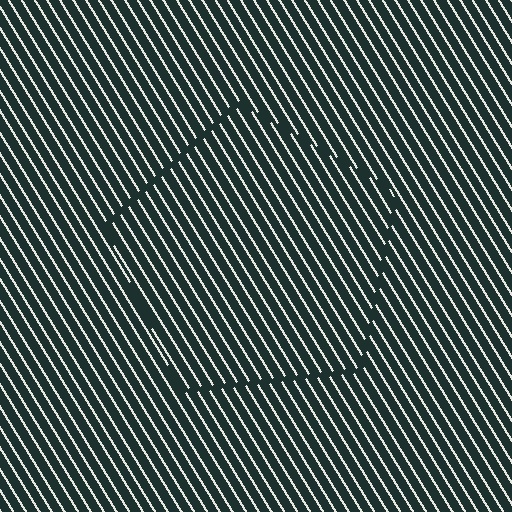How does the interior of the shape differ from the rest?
The interior of the shape contains the same grating, shifted by half a period — the contour is defined by the phase discontinuity where line-ends from the inner and outer gratings abut.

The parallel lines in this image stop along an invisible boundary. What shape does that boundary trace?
An illusory pentagon. The interior of the shape contains the same grating, shifted by half a period — the contour is defined by the phase discontinuity where line-ends from the inner and outer gratings abut.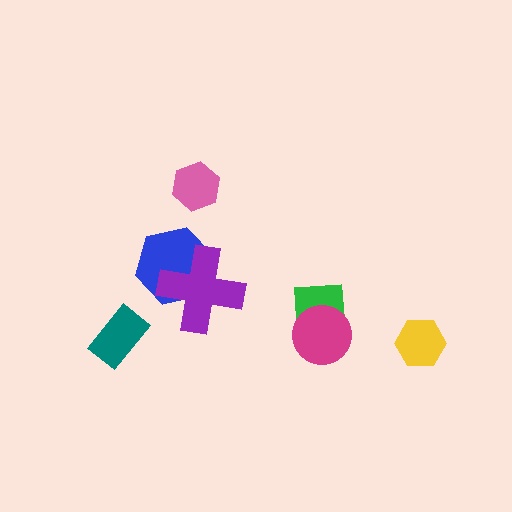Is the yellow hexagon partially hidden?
No, no other shape covers it.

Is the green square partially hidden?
Yes, it is partially covered by another shape.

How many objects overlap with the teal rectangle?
0 objects overlap with the teal rectangle.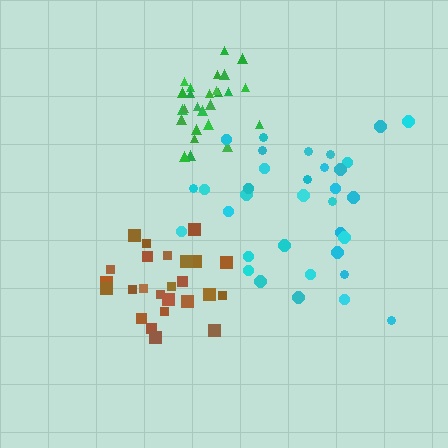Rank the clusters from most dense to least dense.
green, brown, cyan.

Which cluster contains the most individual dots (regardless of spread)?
Cyan (35).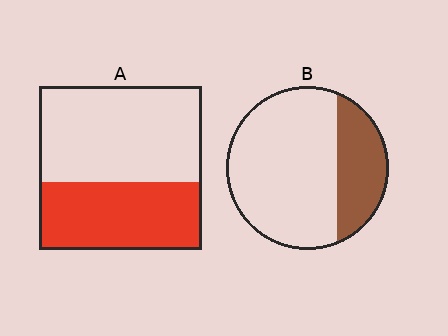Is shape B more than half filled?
No.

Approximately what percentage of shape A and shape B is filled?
A is approximately 40% and B is approximately 25%.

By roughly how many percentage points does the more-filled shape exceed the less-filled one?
By roughly 15 percentage points (A over B).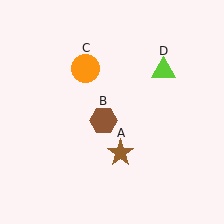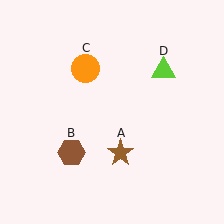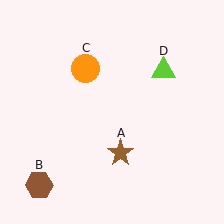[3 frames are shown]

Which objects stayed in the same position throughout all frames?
Brown star (object A) and orange circle (object C) and lime triangle (object D) remained stationary.